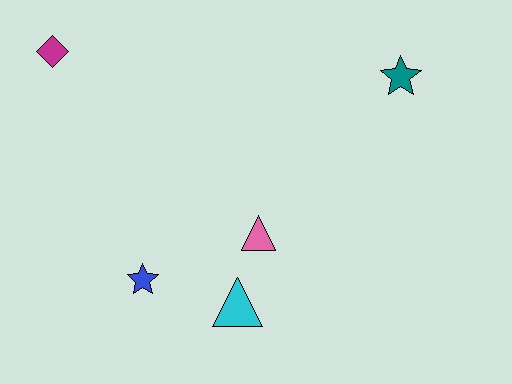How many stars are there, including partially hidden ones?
There are 2 stars.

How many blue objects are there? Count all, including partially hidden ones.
There is 1 blue object.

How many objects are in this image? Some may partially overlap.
There are 5 objects.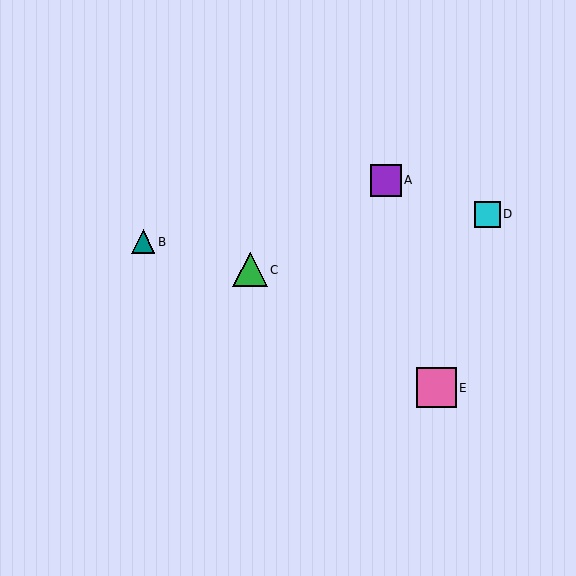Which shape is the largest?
The pink square (labeled E) is the largest.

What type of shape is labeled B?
Shape B is a teal triangle.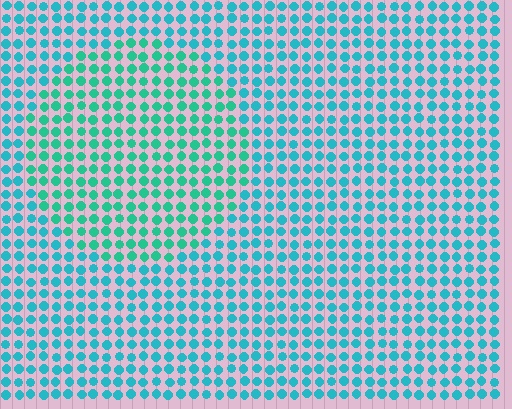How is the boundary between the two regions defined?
The boundary is defined purely by a slight shift in hue (about 25 degrees). Spacing, size, and orientation are identical on both sides.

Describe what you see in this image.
The image is filled with small cyan elements in a uniform arrangement. A circle-shaped region is visible where the elements are tinted to a slightly different hue, forming a subtle color boundary.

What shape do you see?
I see a circle.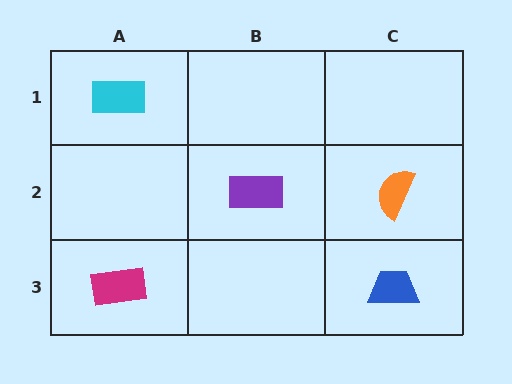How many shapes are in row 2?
2 shapes.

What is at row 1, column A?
A cyan rectangle.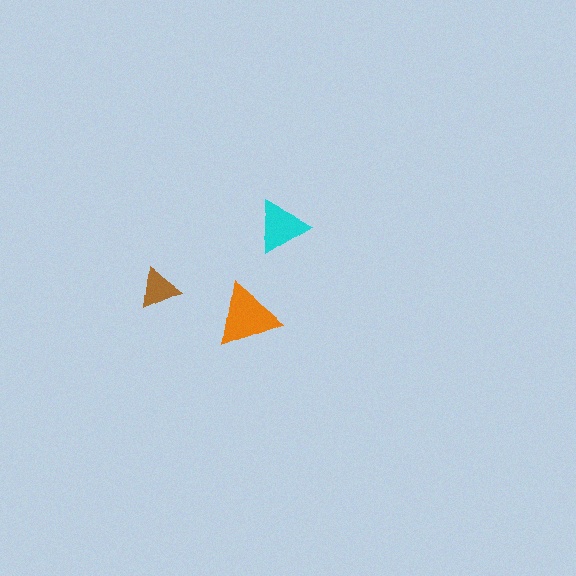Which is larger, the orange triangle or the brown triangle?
The orange one.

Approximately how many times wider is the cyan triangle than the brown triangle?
About 1.5 times wider.